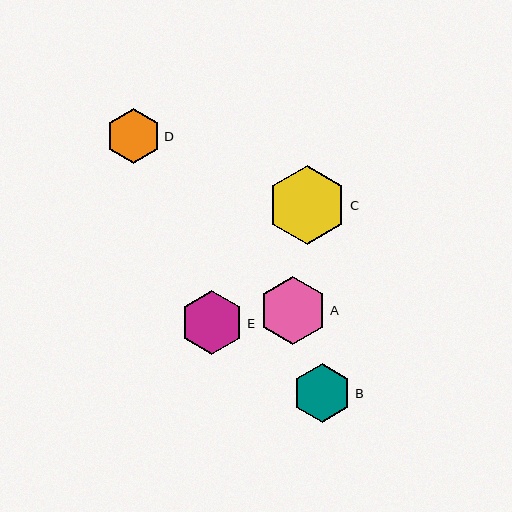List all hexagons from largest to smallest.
From largest to smallest: C, A, E, B, D.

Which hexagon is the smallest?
Hexagon D is the smallest with a size of approximately 55 pixels.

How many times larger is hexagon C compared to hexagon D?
Hexagon C is approximately 1.5 times the size of hexagon D.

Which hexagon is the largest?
Hexagon C is the largest with a size of approximately 80 pixels.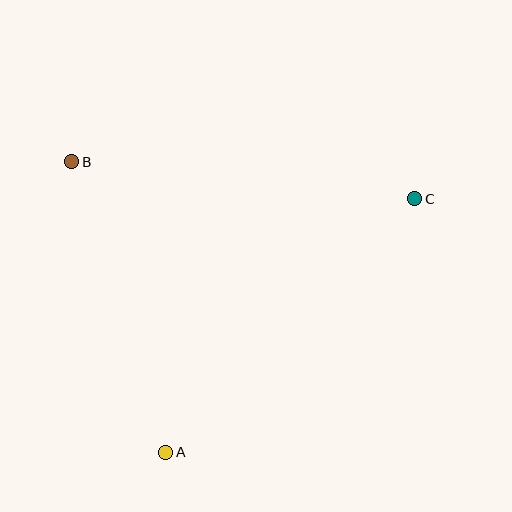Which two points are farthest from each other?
Points A and C are farthest from each other.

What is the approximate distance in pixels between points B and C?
The distance between B and C is approximately 345 pixels.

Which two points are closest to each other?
Points A and B are closest to each other.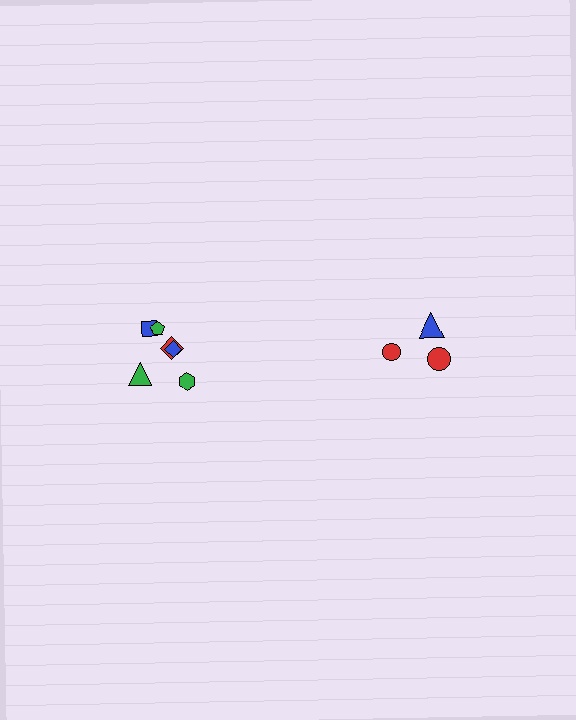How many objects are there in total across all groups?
There are 9 objects.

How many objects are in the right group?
There are 3 objects.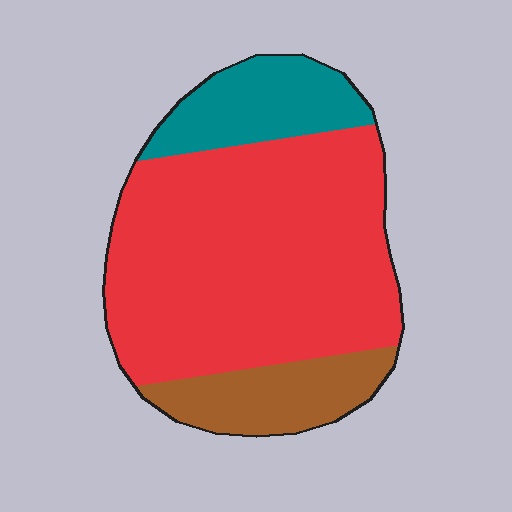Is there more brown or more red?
Red.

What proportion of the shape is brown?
Brown covers roughly 15% of the shape.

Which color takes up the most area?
Red, at roughly 70%.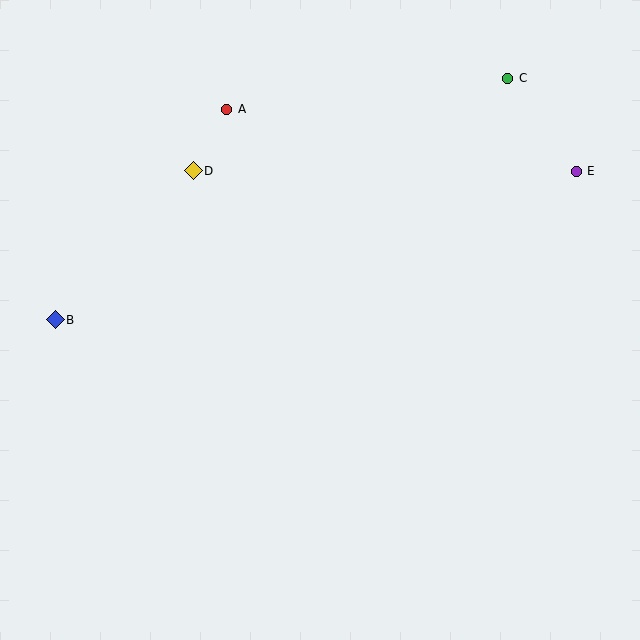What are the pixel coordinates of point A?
Point A is at (227, 109).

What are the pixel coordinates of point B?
Point B is at (55, 320).